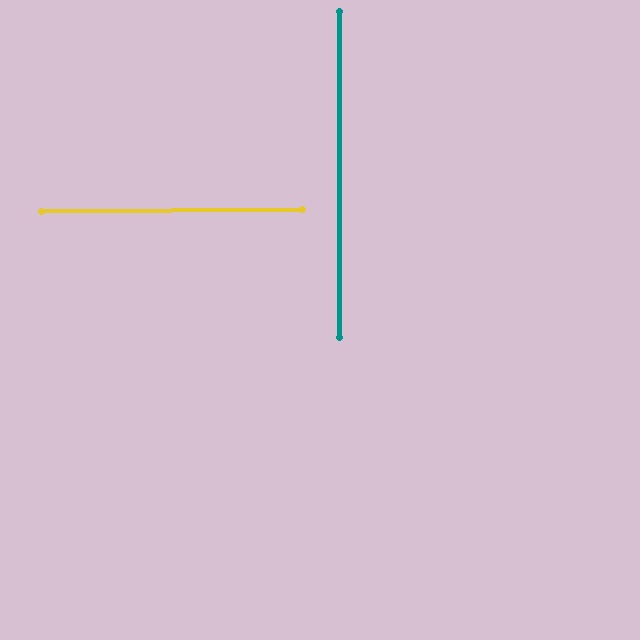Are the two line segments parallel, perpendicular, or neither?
Perpendicular — they meet at approximately 90°.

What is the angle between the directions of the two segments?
Approximately 90 degrees.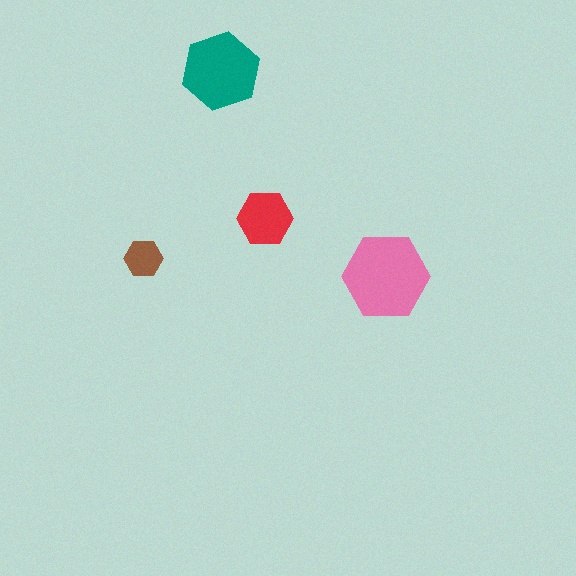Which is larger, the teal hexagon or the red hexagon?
The teal one.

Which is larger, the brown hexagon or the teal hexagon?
The teal one.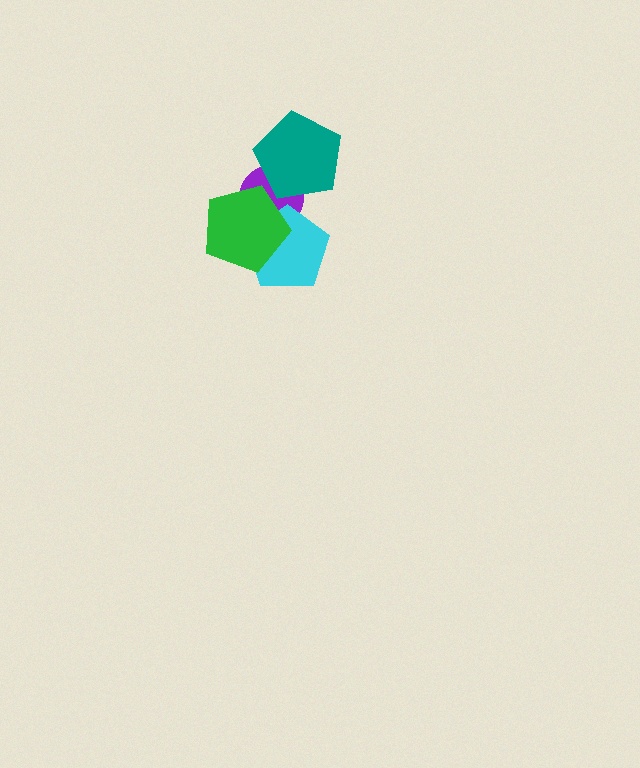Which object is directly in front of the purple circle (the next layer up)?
The cyan pentagon is directly in front of the purple circle.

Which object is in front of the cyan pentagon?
The green pentagon is in front of the cyan pentagon.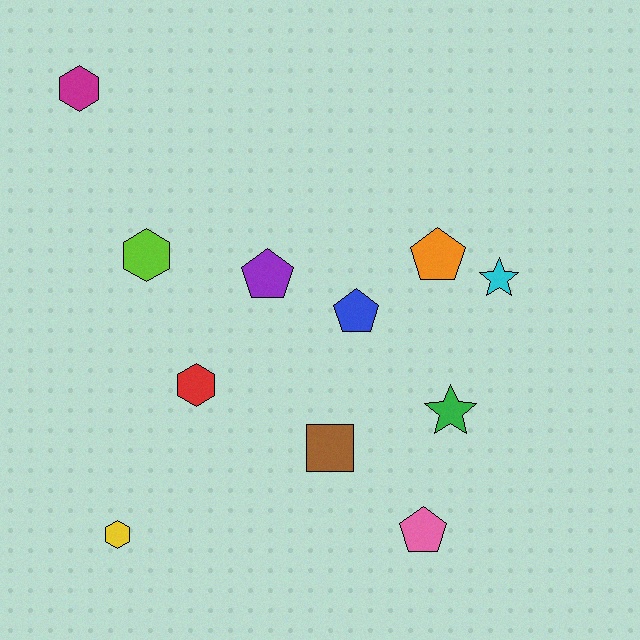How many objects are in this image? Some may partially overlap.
There are 11 objects.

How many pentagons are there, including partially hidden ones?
There are 4 pentagons.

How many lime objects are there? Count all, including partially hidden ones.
There is 1 lime object.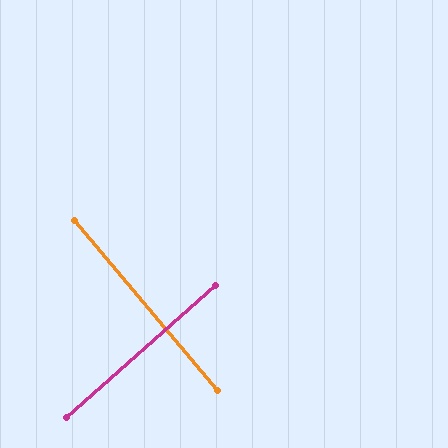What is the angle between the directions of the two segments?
Approximately 89 degrees.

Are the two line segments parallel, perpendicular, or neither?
Perpendicular — they meet at approximately 89°.